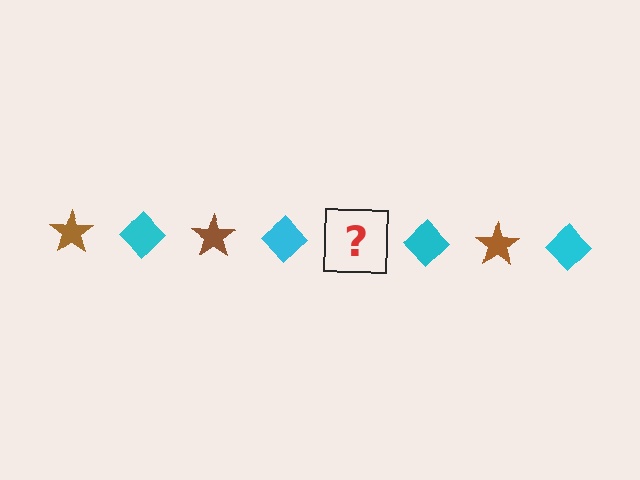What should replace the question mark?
The question mark should be replaced with a brown star.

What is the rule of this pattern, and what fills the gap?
The rule is that the pattern alternates between brown star and cyan diamond. The gap should be filled with a brown star.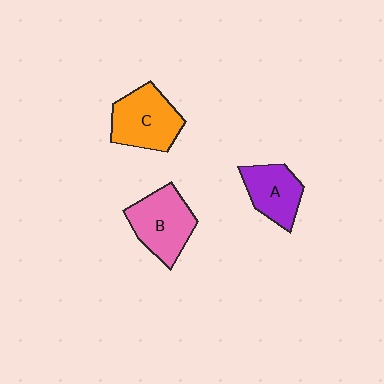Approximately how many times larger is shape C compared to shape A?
Approximately 1.3 times.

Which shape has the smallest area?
Shape A (purple).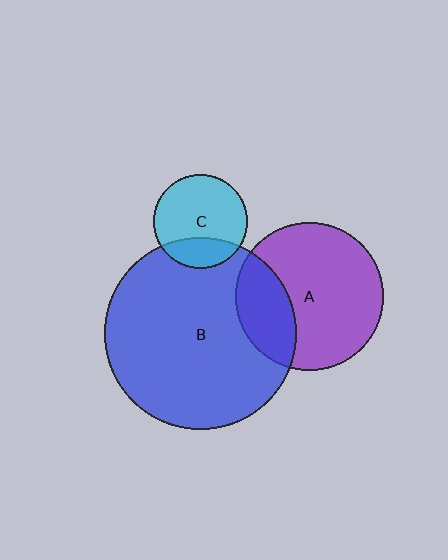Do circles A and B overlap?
Yes.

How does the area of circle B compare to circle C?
Approximately 4.2 times.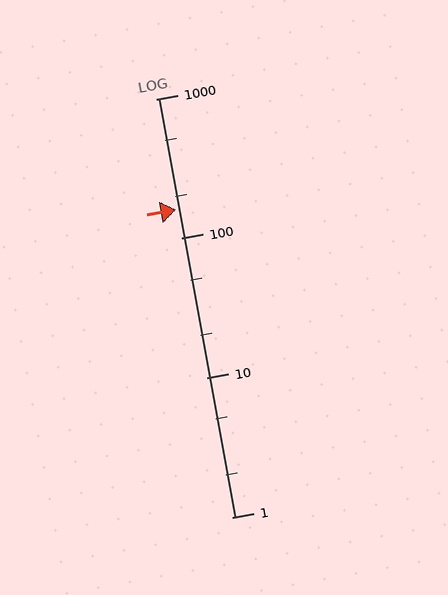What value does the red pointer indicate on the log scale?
The pointer indicates approximately 160.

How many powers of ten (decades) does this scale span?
The scale spans 3 decades, from 1 to 1000.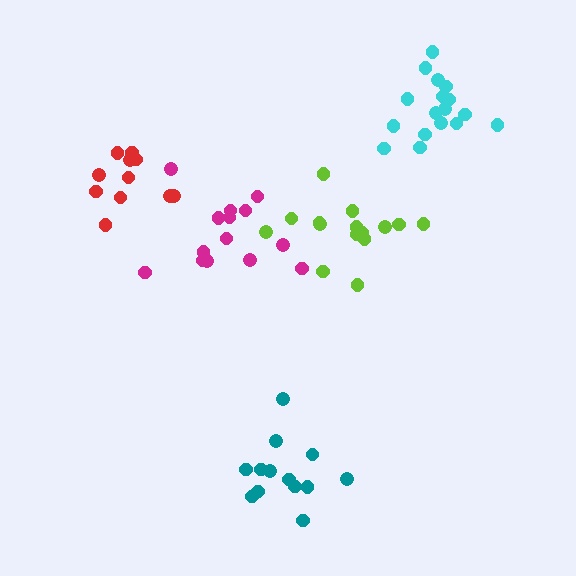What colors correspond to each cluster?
The clusters are colored: lime, magenta, red, cyan, teal.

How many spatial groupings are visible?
There are 5 spatial groupings.